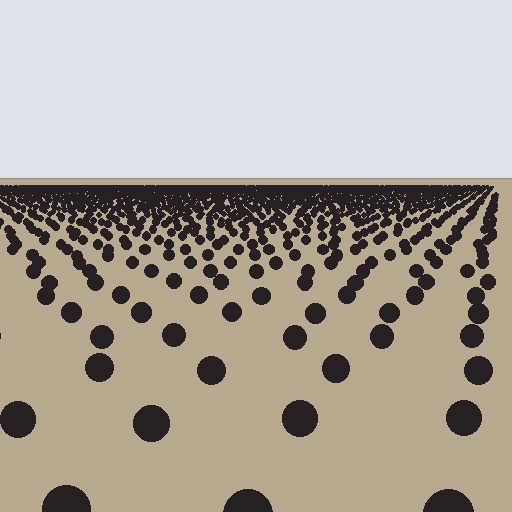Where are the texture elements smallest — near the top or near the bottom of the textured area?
Near the top.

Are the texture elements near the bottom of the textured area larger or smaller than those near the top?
Larger. Near the bottom, elements are closer to the viewer and appear at a bigger on-screen size.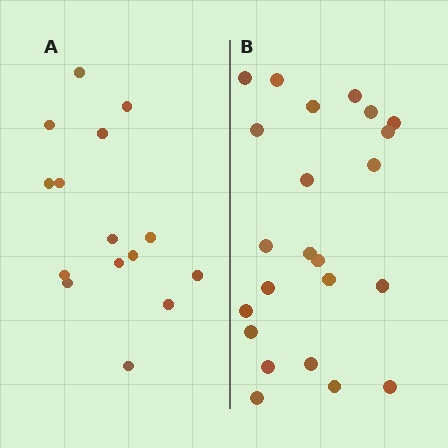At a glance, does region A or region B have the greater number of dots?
Region B (the right region) has more dots.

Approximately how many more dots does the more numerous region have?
Region B has roughly 8 or so more dots than region A.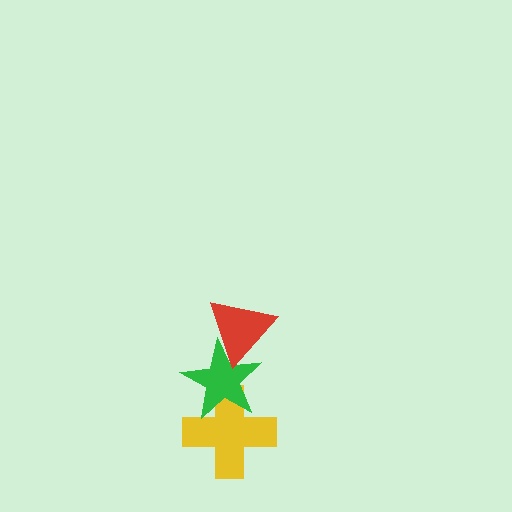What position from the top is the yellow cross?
The yellow cross is 3rd from the top.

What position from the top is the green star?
The green star is 2nd from the top.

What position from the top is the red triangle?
The red triangle is 1st from the top.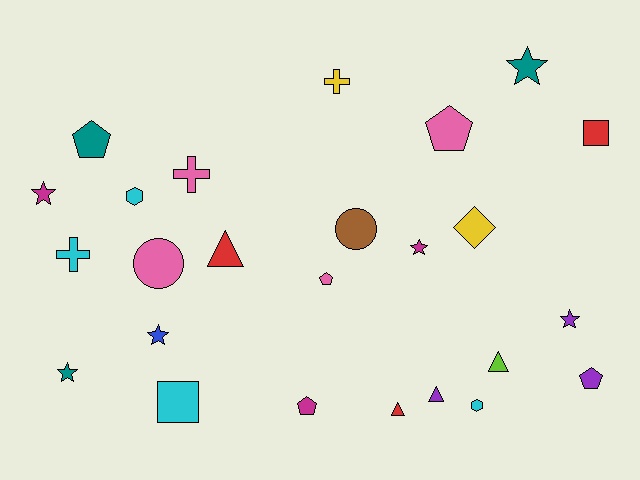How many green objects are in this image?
There are no green objects.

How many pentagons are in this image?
There are 5 pentagons.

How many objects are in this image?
There are 25 objects.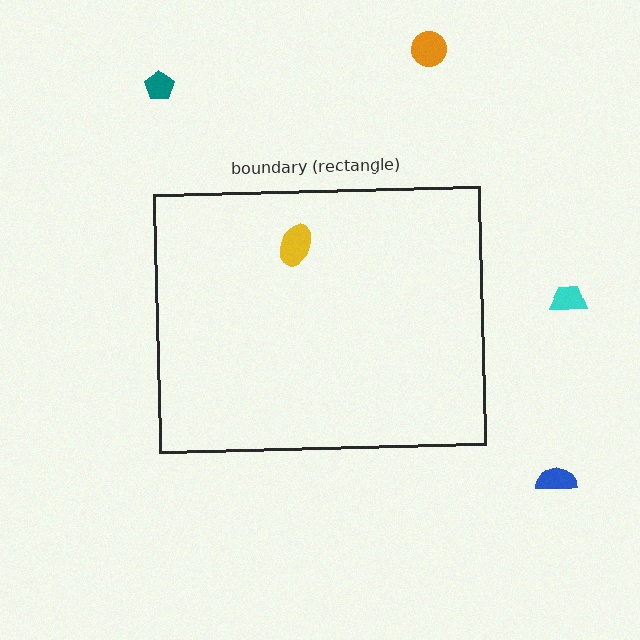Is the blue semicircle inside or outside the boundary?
Outside.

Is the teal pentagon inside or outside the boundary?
Outside.